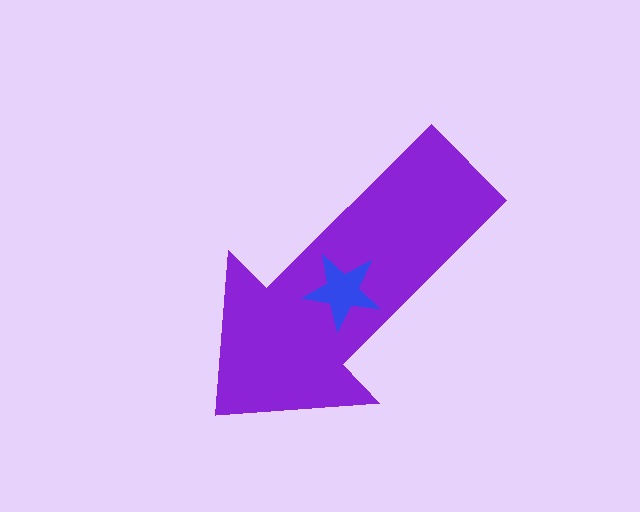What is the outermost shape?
The purple arrow.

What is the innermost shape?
The blue star.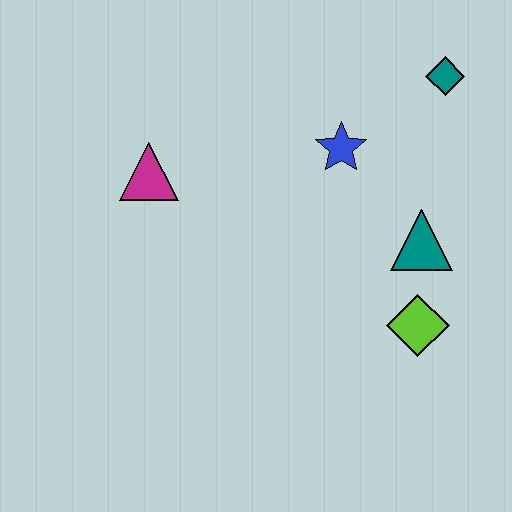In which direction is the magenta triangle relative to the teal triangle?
The magenta triangle is to the left of the teal triangle.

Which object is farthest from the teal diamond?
The magenta triangle is farthest from the teal diamond.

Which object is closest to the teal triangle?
The lime diamond is closest to the teal triangle.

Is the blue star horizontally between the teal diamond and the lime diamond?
No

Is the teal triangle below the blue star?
Yes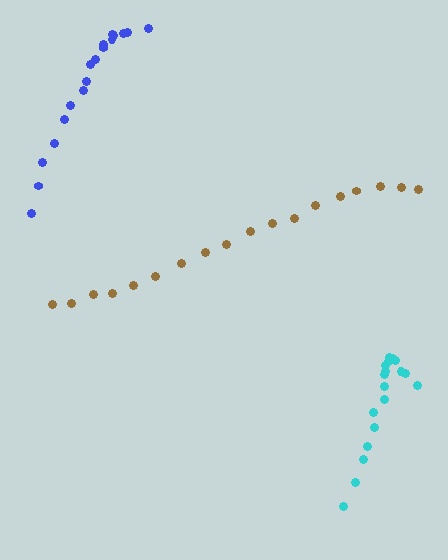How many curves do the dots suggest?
There are 3 distinct paths.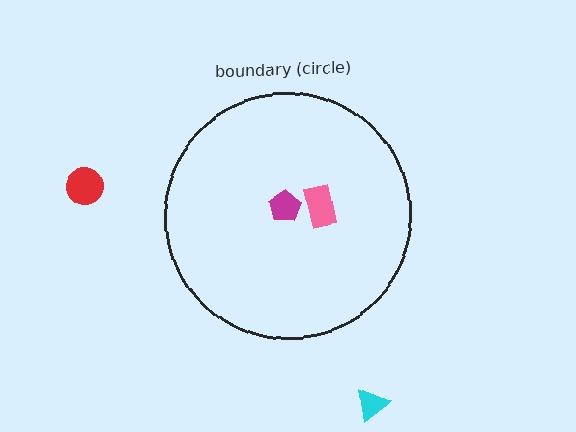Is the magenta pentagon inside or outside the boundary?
Inside.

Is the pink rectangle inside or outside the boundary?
Inside.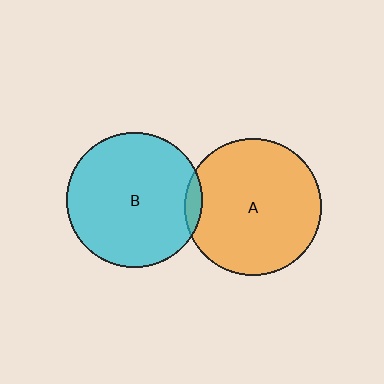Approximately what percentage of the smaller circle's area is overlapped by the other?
Approximately 5%.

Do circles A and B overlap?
Yes.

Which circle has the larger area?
Circle A (orange).